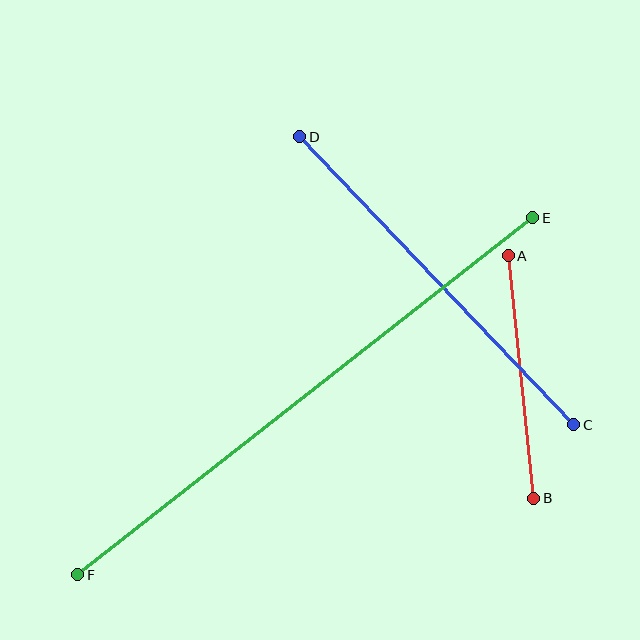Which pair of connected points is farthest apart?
Points E and F are farthest apart.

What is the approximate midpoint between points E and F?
The midpoint is at approximately (305, 396) pixels.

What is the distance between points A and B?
The distance is approximately 244 pixels.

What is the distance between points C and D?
The distance is approximately 397 pixels.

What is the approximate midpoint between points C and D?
The midpoint is at approximately (437, 281) pixels.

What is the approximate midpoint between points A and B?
The midpoint is at approximately (521, 377) pixels.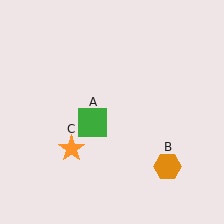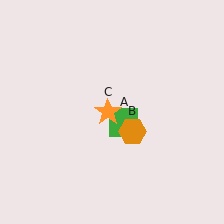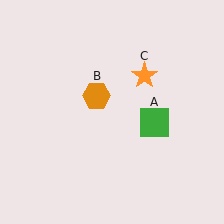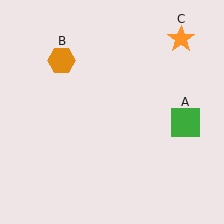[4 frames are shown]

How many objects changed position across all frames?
3 objects changed position: green square (object A), orange hexagon (object B), orange star (object C).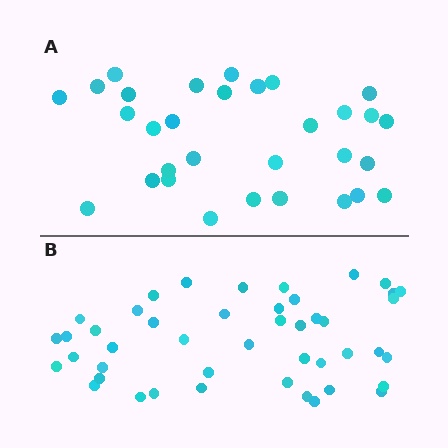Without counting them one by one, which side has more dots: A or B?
Region B (the bottom region) has more dots.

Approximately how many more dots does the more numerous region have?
Region B has approximately 15 more dots than region A.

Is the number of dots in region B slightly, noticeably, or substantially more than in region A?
Region B has substantially more. The ratio is roughly 1.5 to 1.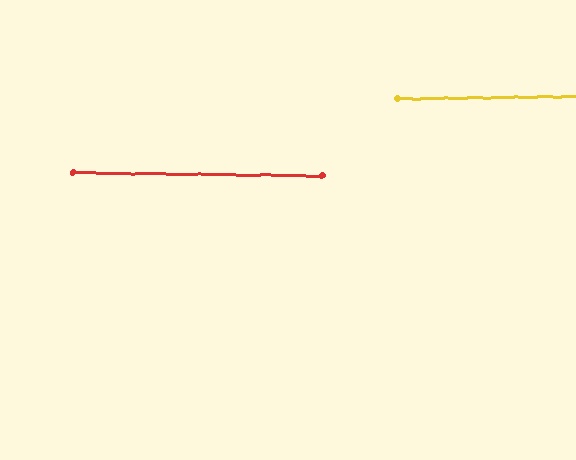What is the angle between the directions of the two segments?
Approximately 1 degree.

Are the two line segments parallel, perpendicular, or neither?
Parallel — their directions differ by only 1.3°.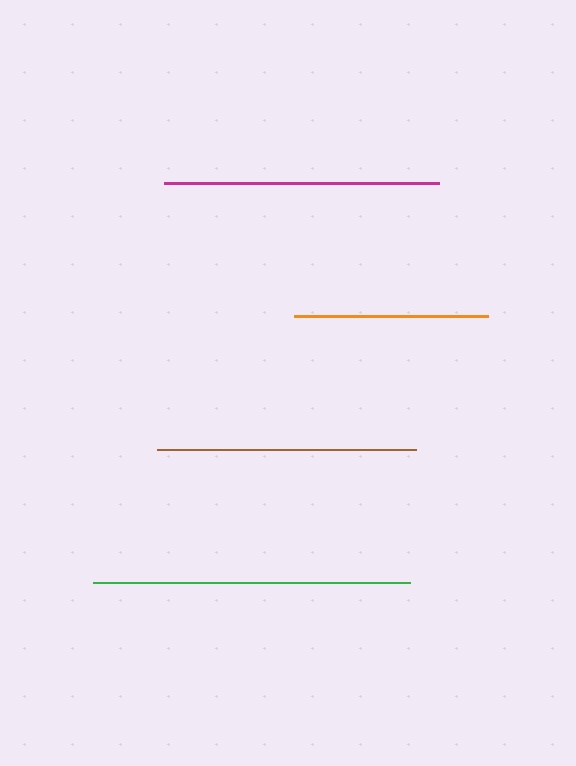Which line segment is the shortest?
The orange line is the shortest at approximately 193 pixels.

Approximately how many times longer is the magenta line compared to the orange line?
The magenta line is approximately 1.4 times the length of the orange line.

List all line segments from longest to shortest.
From longest to shortest: green, magenta, brown, orange.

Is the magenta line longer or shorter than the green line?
The green line is longer than the magenta line.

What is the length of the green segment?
The green segment is approximately 317 pixels long.